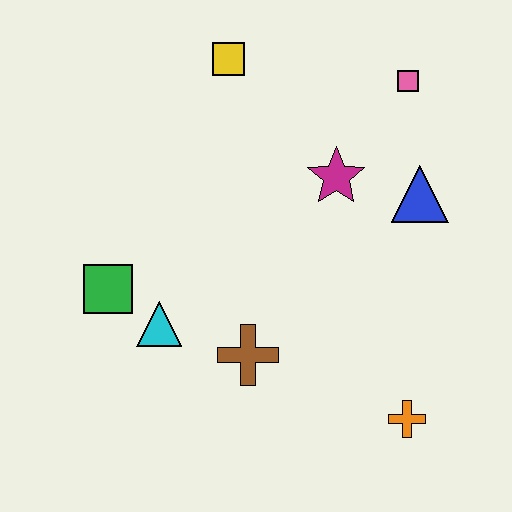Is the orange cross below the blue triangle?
Yes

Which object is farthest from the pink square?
The green square is farthest from the pink square.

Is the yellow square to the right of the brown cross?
No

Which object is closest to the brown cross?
The cyan triangle is closest to the brown cross.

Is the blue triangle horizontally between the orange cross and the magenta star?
No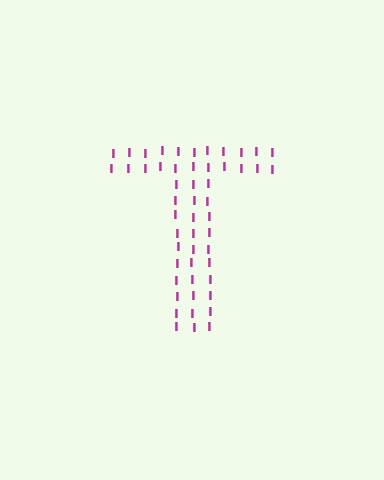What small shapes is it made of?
It is made of small letter I's.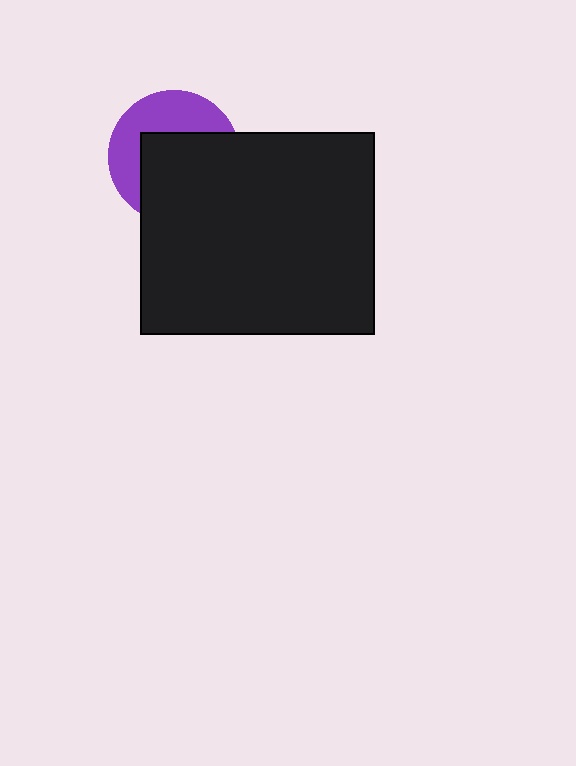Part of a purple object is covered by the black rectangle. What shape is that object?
It is a circle.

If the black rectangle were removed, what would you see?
You would see the complete purple circle.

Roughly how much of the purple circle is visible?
A small part of it is visible (roughly 41%).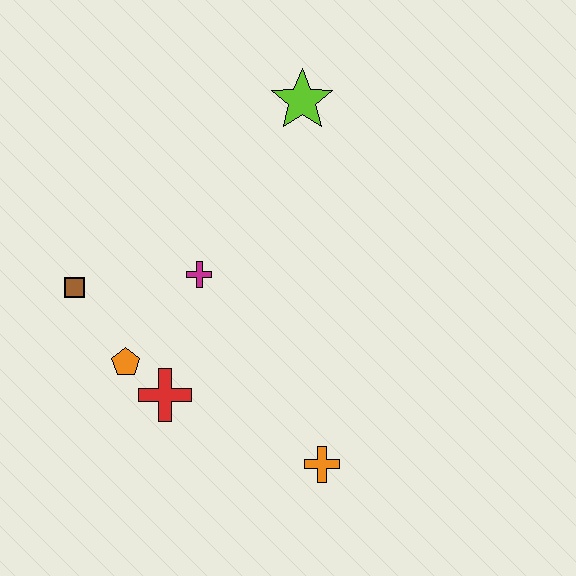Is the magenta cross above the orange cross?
Yes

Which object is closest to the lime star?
The magenta cross is closest to the lime star.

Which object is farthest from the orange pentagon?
The lime star is farthest from the orange pentagon.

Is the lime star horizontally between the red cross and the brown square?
No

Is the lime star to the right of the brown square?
Yes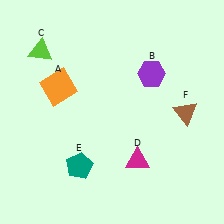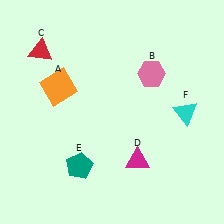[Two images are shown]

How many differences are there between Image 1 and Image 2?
There are 3 differences between the two images.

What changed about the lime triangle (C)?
In Image 1, C is lime. In Image 2, it changed to red.